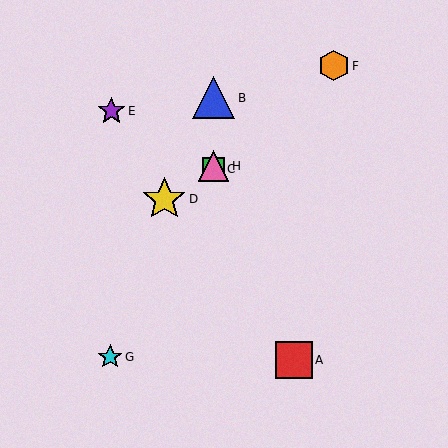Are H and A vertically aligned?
No, H is at x≈214 and A is at x≈294.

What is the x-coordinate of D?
Object D is at x≈164.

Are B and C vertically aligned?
Yes, both are at x≈214.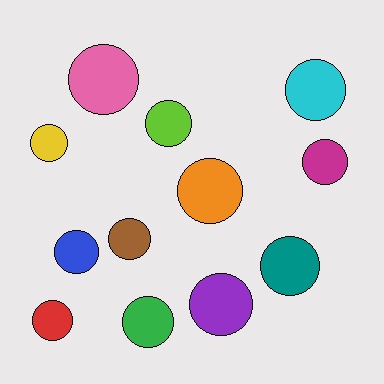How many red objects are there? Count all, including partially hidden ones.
There is 1 red object.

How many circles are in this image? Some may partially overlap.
There are 12 circles.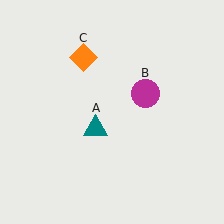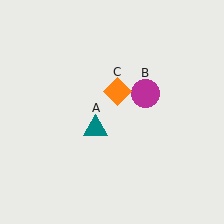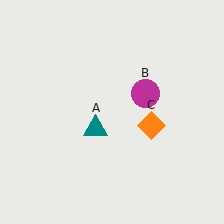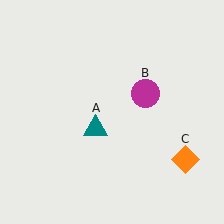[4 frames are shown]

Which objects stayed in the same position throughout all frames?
Teal triangle (object A) and magenta circle (object B) remained stationary.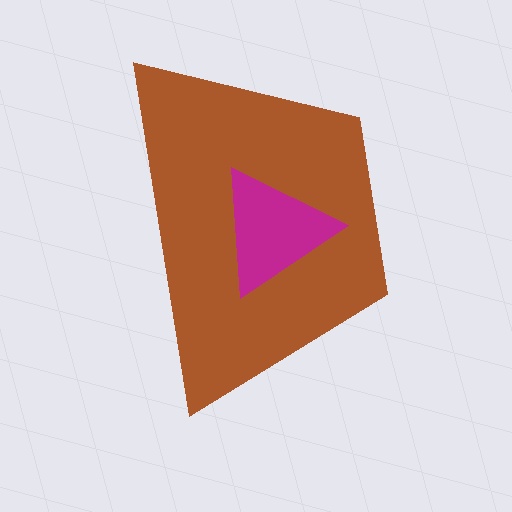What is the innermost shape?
The magenta triangle.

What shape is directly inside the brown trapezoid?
The magenta triangle.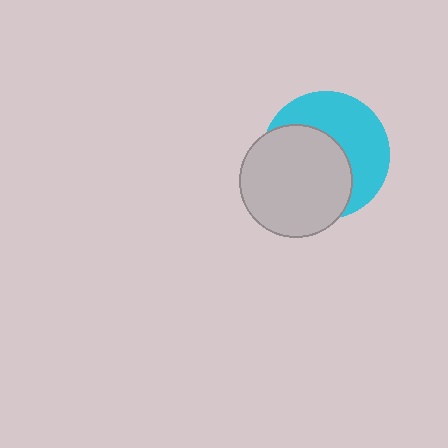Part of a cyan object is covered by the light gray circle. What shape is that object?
It is a circle.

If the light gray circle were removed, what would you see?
You would see the complete cyan circle.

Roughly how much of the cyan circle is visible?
About half of it is visible (roughly 47%).